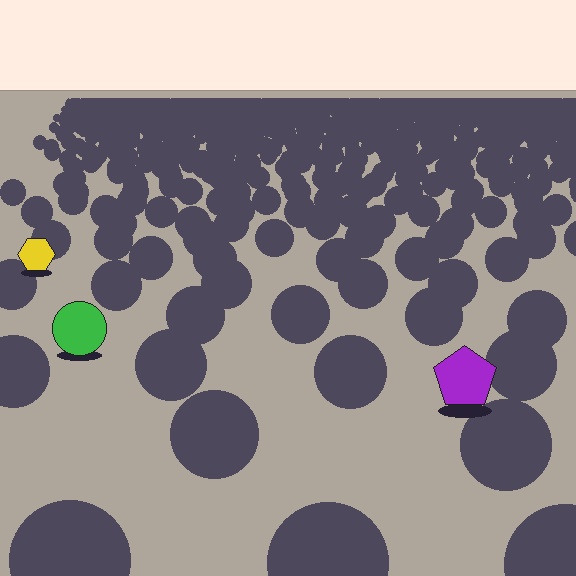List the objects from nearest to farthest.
From nearest to farthest: the purple pentagon, the green circle, the yellow hexagon.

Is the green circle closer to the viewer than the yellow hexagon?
Yes. The green circle is closer — you can tell from the texture gradient: the ground texture is coarser near it.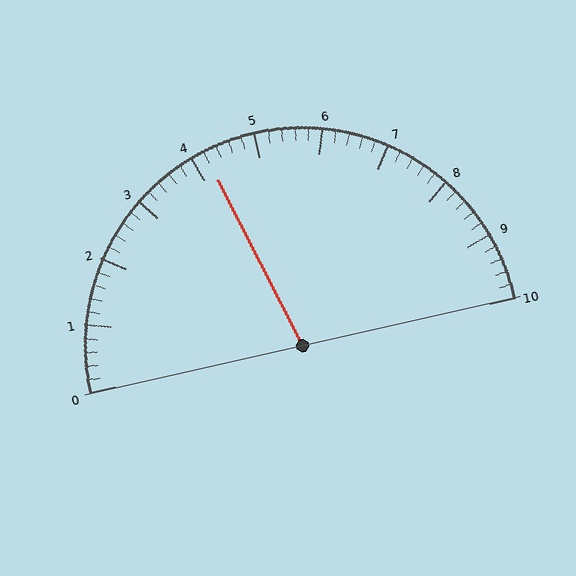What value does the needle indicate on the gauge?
The needle indicates approximately 4.2.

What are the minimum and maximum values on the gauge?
The gauge ranges from 0 to 10.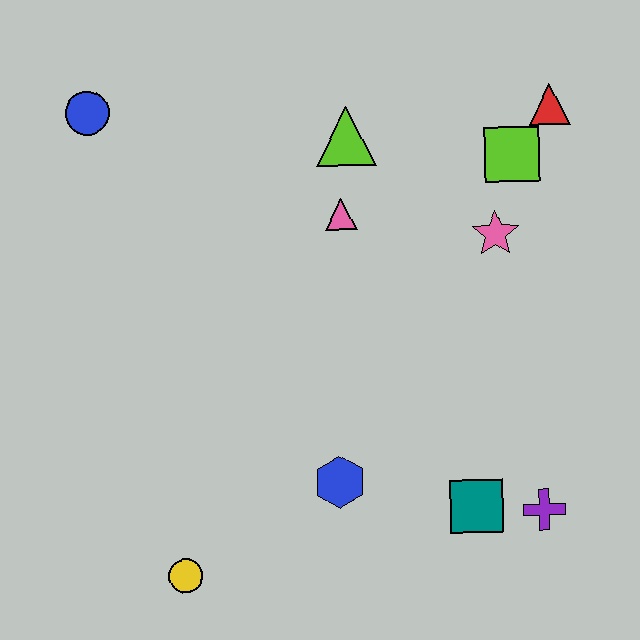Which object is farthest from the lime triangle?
The yellow circle is farthest from the lime triangle.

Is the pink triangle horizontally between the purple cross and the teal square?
No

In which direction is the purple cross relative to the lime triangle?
The purple cross is below the lime triangle.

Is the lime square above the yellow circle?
Yes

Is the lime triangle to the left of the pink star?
Yes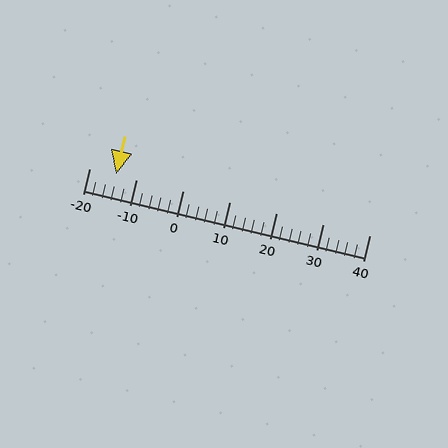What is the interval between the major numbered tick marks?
The major tick marks are spaced 10 units apart.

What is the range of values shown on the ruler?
The ruler shows values from -20 to 40.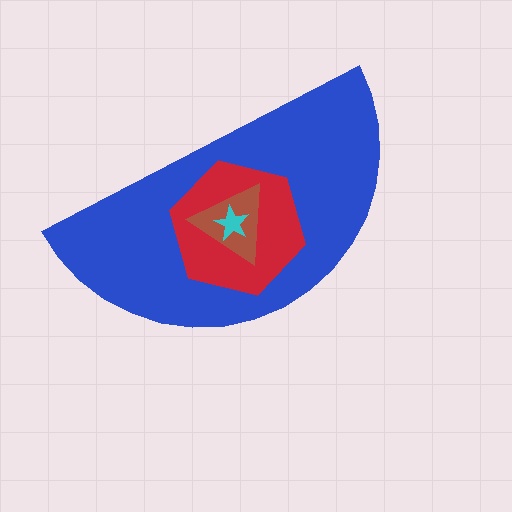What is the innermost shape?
The cyan star.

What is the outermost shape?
The blue semicircle.